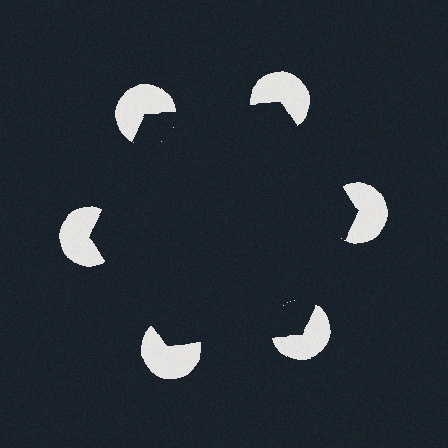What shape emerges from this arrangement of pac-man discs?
An illusory hexagon — its edges are inferred from the aligned wedge cuts in the pac-man discs, not physically drawn.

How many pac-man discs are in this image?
There are 6 — one at each vertex of the illusory hexagon.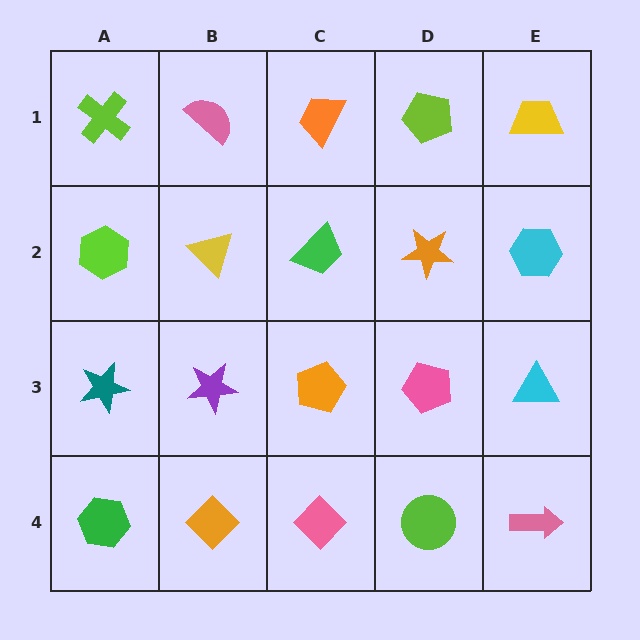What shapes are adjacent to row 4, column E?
A cyan triangle (row 3, column E), a lime circle (row 4, column D).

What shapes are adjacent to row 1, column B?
A yellow triangle (row 2, column B), a lime cross (row 1, column A), an orange trapezoid (row 1, column C).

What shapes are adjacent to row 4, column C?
An orange pentagon (row 3, column C), an orange diamond (row 4, column B), a lime circle (row 4, column D).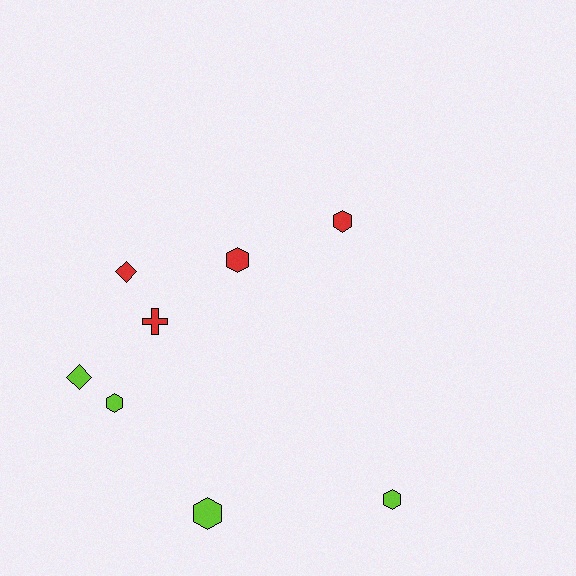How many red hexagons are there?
There are 2 red hexagons.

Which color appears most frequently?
Red, with 4 objects.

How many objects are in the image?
There are 8 objects.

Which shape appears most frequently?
Hexagon, with 5 objects.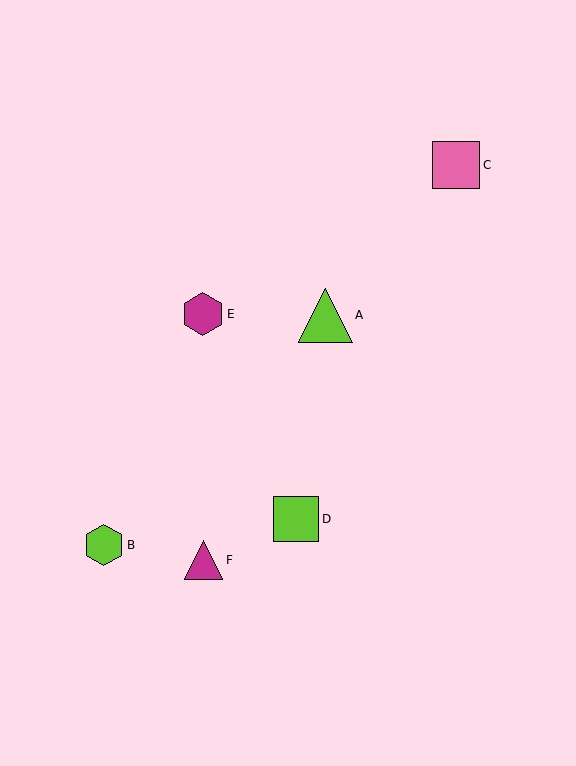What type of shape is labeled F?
Shape F is a magenta triangle.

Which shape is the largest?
The lime triangle (labeled A) is the largest.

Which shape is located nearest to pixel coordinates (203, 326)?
The magenta hexagon (labeled E) at (203, 314) is nearest to that location.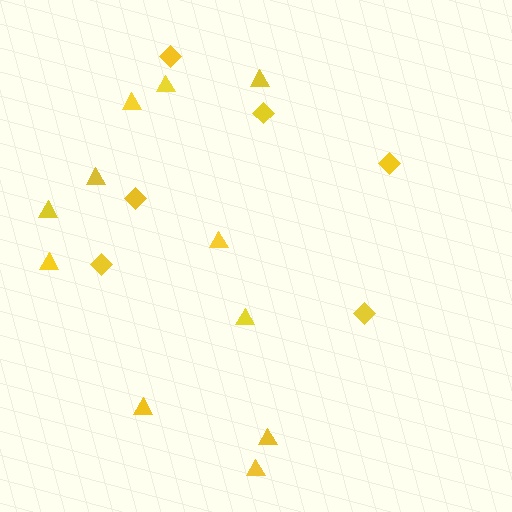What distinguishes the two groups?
There are 2 groups: one group of diamonds (6) and one group of triangles (11).